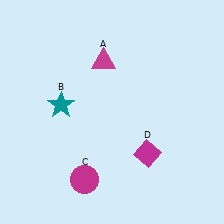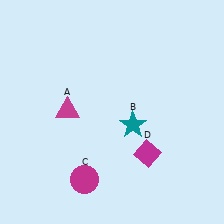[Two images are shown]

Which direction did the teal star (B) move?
The teal star (B) moved right.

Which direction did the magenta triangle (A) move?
The magenta triangle (A) moved down.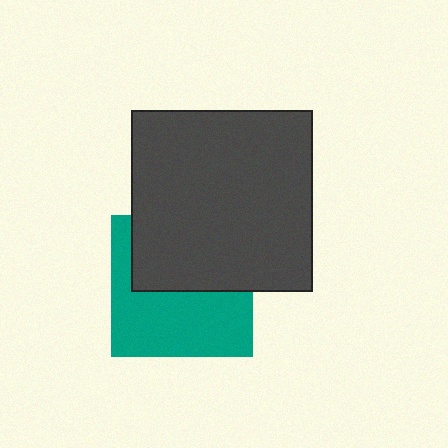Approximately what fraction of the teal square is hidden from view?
Roughly 46% of the teal square is hidden behind the dark gray square.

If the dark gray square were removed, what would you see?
You would see the complete teal square.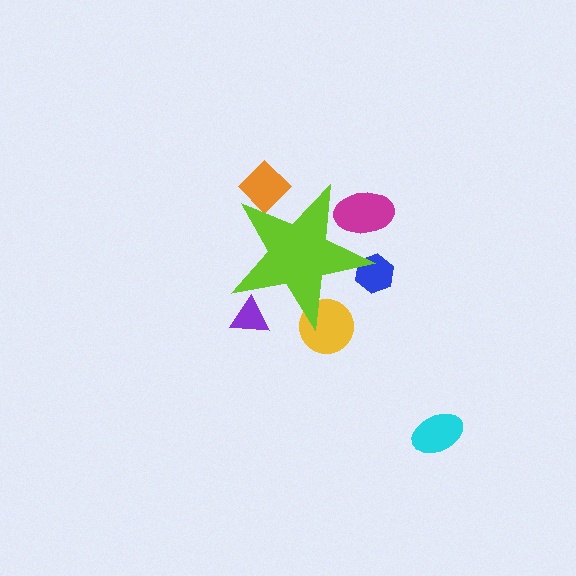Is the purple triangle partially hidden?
Yes, the purple triangle is partially hidden behind the lime star.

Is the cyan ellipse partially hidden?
No, the cyan ellipse is fully visible.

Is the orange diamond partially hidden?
Yes, the orange diamond is partially hidden behind the lime star.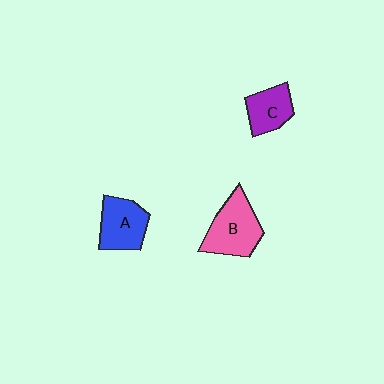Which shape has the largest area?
Shape B (pink).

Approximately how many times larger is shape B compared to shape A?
Approximately 1.2 times.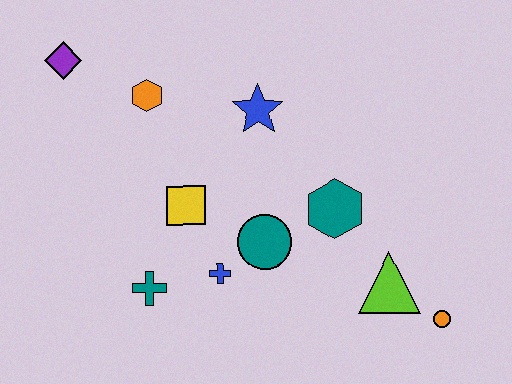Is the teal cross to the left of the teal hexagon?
Yes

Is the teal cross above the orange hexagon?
No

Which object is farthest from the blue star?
The orange circle is farthest from the blue star.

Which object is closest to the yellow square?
The blue cross is closest to the yellow square.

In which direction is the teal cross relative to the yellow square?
The teal cross is below the yellow square.